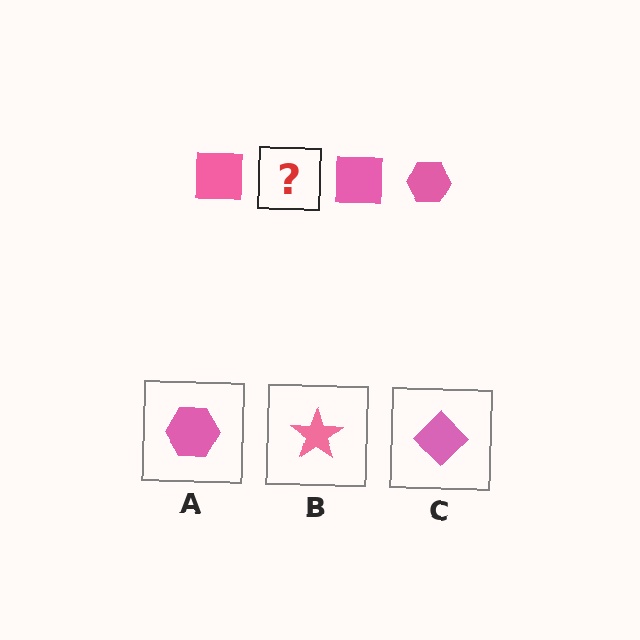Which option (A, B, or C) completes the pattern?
A.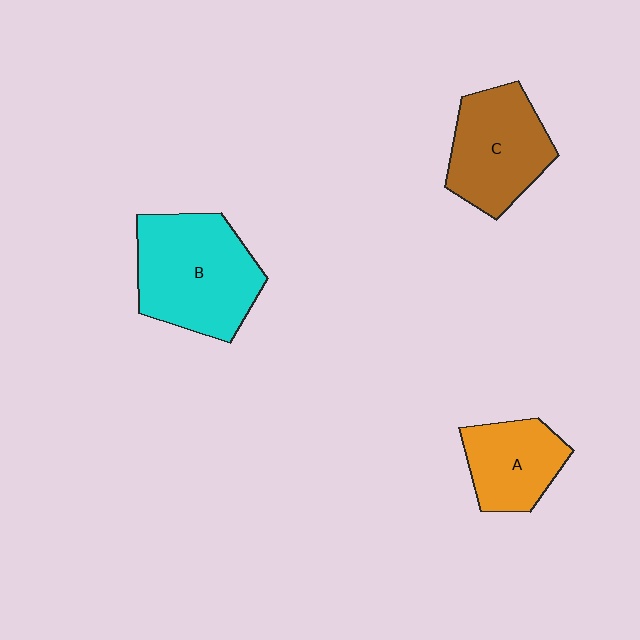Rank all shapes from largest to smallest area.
From largest to smallest: B (cyan), C (brown), A (orange).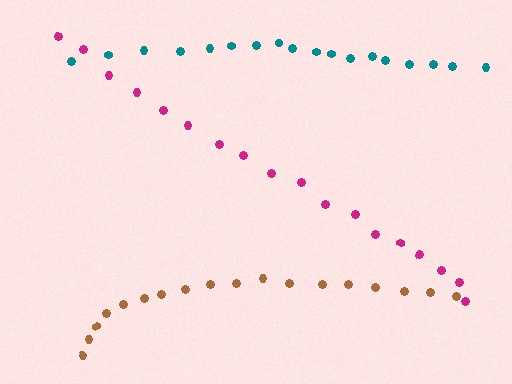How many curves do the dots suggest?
There are 3 distinct paths.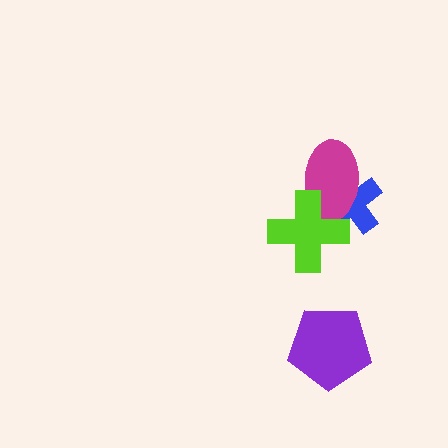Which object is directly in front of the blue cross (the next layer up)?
The magenta ellipse is directly in front of the blue cross.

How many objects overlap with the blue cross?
2 objects overlap with the blue cross.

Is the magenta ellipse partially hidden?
Yes, it is partially covered by another shape.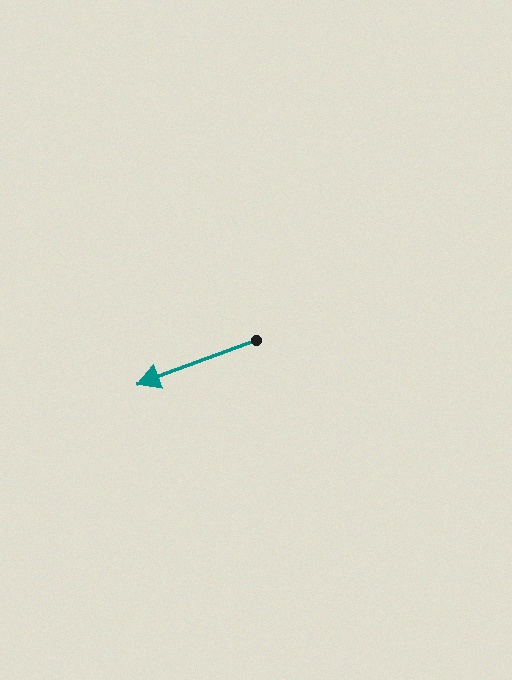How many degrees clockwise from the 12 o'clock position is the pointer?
Approximately 250 degrees.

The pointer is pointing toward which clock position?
Roughly 8 o'clock.